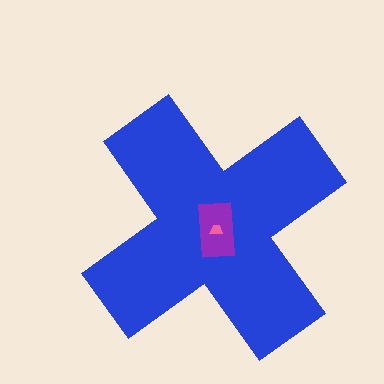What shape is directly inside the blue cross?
The purple rectangle.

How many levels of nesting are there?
3.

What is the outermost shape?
The blue cross.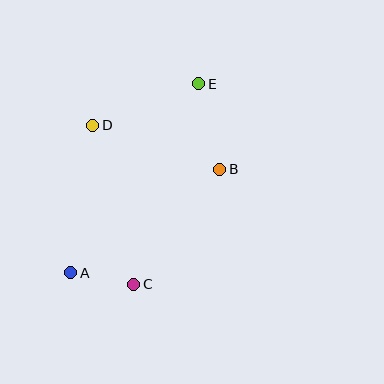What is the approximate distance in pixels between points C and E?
The distance between C and E is approximately 211 pixels.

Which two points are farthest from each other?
Points A and E are farthest from each other.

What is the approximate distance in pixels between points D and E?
The distance between D and E is approximately 114 pixels.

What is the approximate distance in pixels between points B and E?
The distance between B and E is approximately 88 pixels.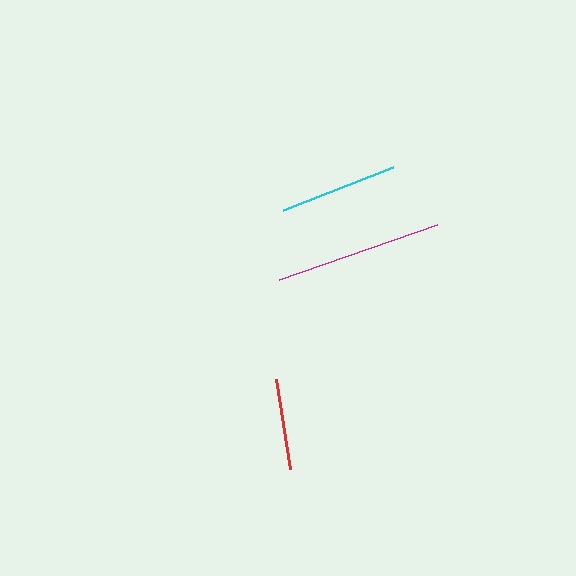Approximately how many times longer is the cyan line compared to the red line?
The cyan line is approximately 1.3 times the length of the red line.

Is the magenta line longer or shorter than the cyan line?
The magenta line is longer than the cyan line.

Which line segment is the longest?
The magenta line is the longest at approximately 167 pixels.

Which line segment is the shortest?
The red line is the shortest at approximately 91 pixels.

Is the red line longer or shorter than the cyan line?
The cyan line is longer than the red line.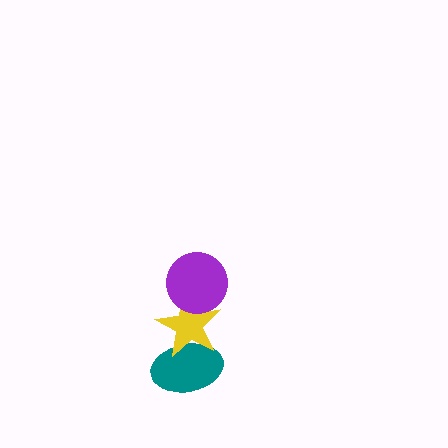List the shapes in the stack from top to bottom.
From top to bottom: the purple circle, the yellow star, the teal ellipse.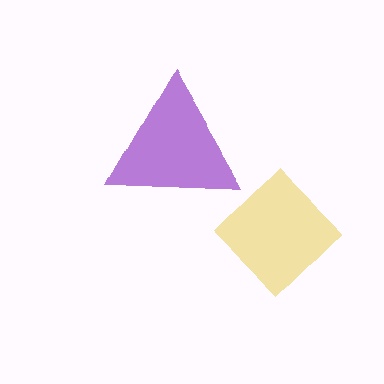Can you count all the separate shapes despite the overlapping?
Yes, there are 2 separate shapes.